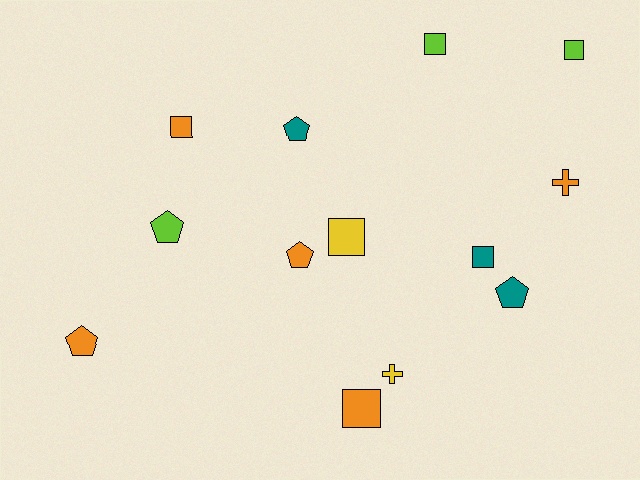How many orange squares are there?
There are 2 orange squares.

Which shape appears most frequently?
Square, with 6 objects.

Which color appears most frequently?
Orange, with 5 objects.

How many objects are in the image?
There are 13 objects.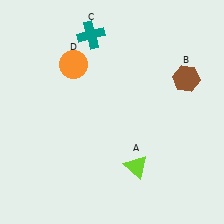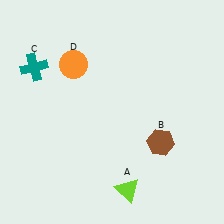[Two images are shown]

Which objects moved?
The objects that moved are: the lime triangle (A), the brown hexagon (B), the teal cross (C).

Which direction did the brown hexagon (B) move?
The brown hexagon (B) moved down.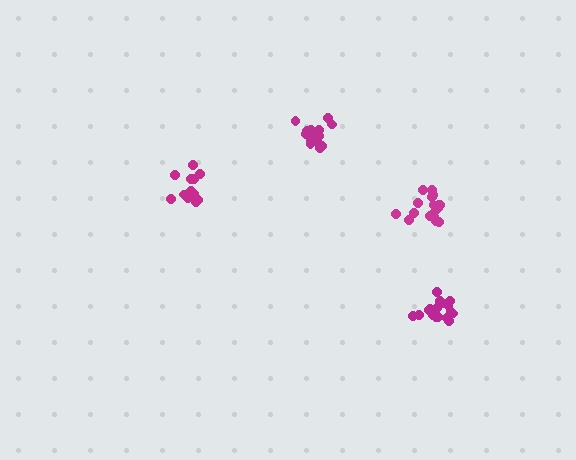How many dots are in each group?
Group 1: 18 dots, Group 2: 12 dots, Group 3: 17 dots, Group 4: 17 dots (64 total).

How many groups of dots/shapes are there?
There are 4 groups.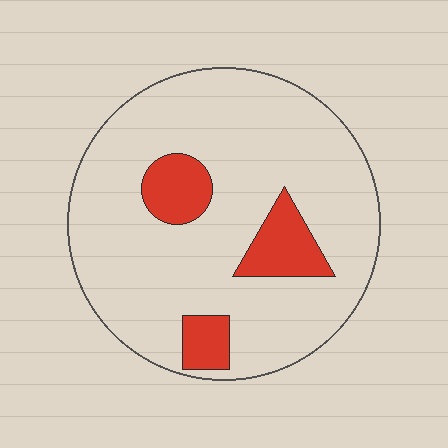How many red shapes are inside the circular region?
3.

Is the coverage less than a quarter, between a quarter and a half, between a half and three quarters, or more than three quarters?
Less than a quarter.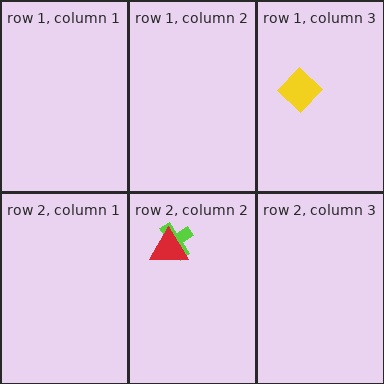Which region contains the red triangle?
The row 2, column 2 region.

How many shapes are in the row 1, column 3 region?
1.